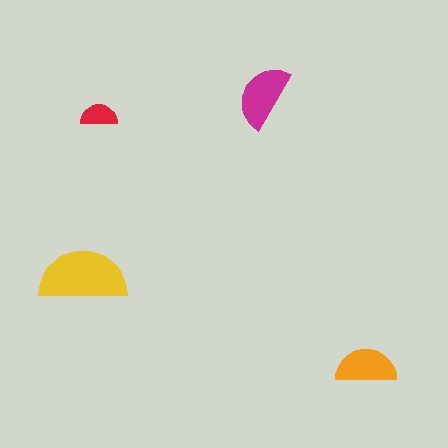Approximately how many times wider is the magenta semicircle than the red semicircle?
About 2 times wider.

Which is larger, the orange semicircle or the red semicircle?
The orange one.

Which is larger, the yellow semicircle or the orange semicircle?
The yellow one.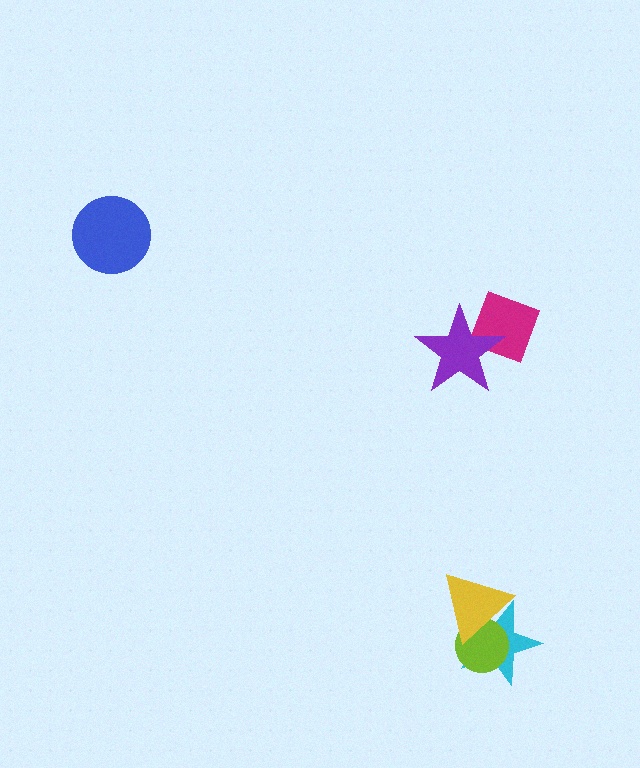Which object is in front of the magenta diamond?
The purple star is in front of the magenta diamond.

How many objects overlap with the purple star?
1 object overlaps with the purple star.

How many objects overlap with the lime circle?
2 objects overlap with the lime circle.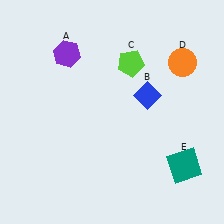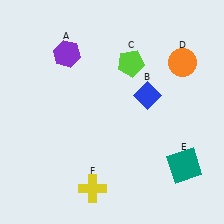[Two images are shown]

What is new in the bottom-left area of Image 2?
A yellow cross (F) was added in the bottom-left area of Image 2.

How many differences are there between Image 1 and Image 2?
There is 1 difference between the two images.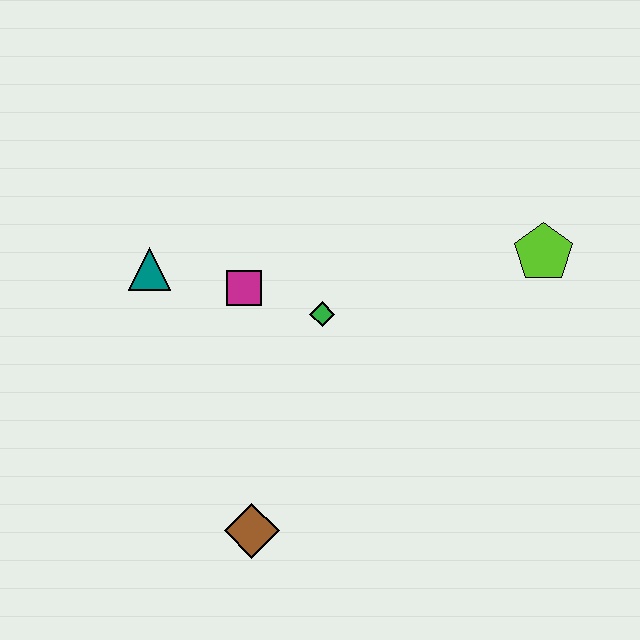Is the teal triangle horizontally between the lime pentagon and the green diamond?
No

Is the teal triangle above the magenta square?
Yes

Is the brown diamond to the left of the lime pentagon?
Yes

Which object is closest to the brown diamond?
The green diamond is closest to the brown diamond.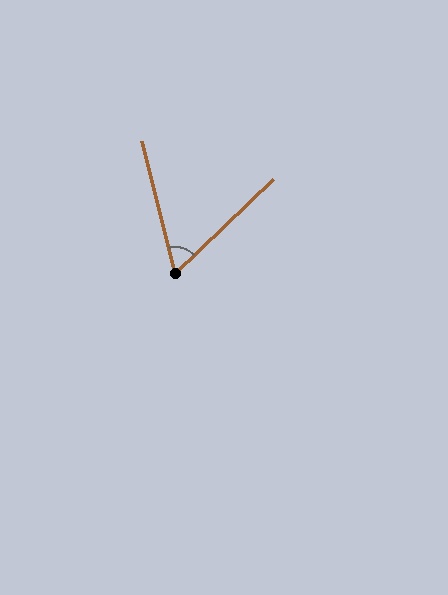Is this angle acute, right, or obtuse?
It is acute.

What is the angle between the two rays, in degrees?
Approximately 61 degrees.